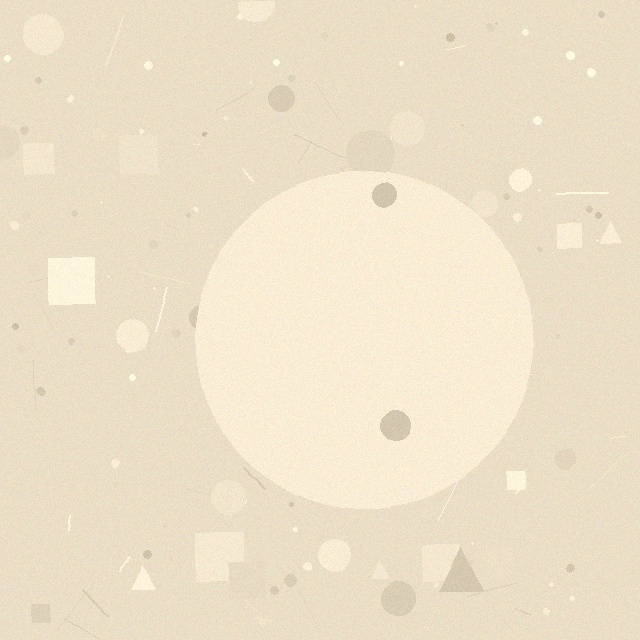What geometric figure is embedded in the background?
A circle is embedded in the background.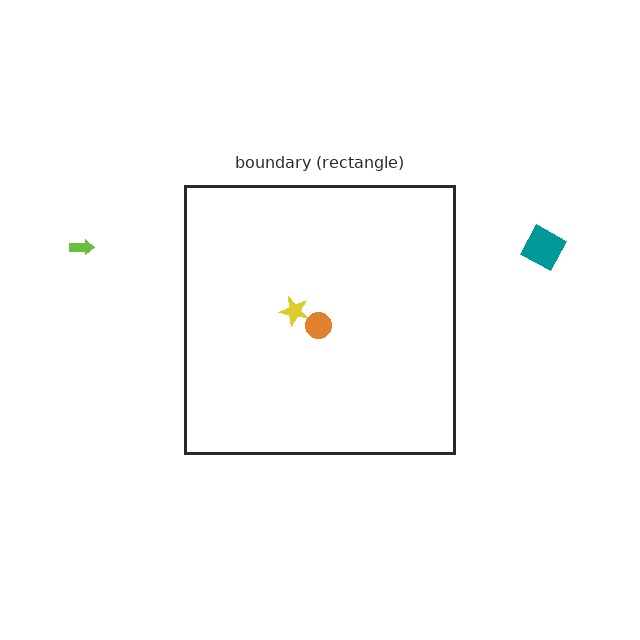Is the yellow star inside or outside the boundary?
Inside.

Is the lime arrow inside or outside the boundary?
Outside.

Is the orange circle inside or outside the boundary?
Inside.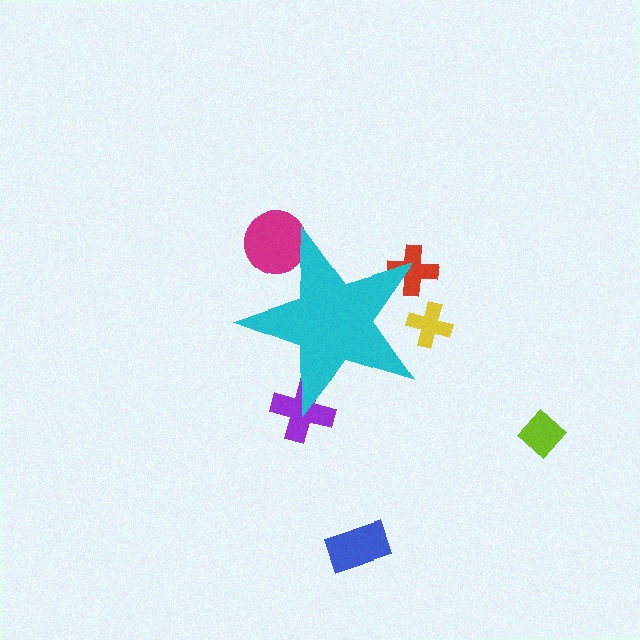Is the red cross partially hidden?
Yes, the red cross is partially hidden behind the cyan star.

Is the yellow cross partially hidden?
Yes, the yellow cross is partially hidden behind the cyan star.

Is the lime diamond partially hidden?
No, the lime diamond is fully visible.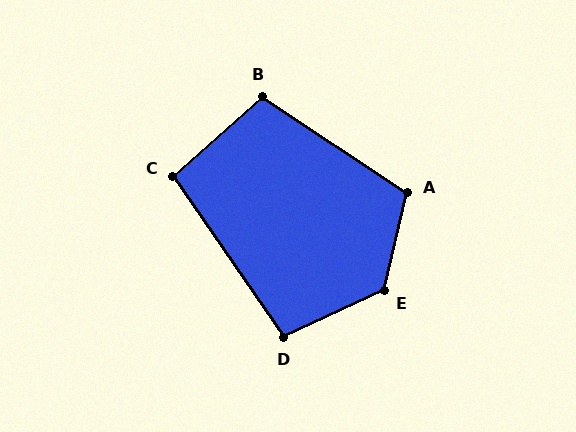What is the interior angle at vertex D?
Approximately 99 degrees (obtuse).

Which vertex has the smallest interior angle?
C, at approximately 97 degrees.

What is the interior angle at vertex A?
Approximately 110 degrees (obtuse).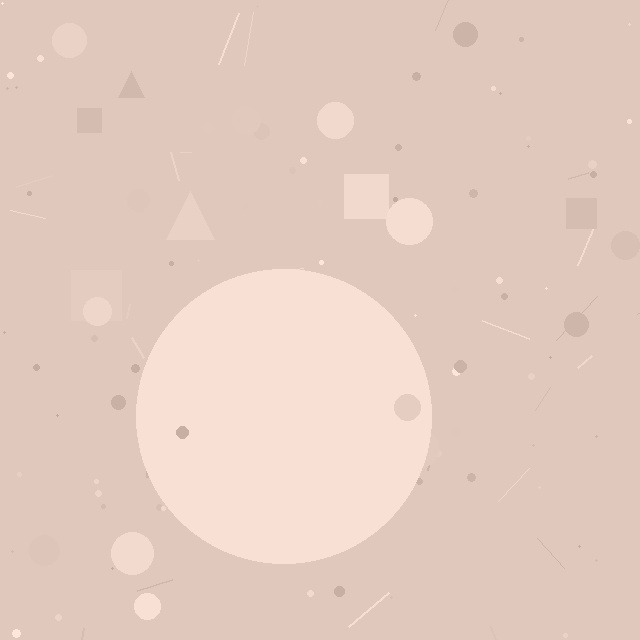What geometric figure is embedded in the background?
A circle is embedded in the background.